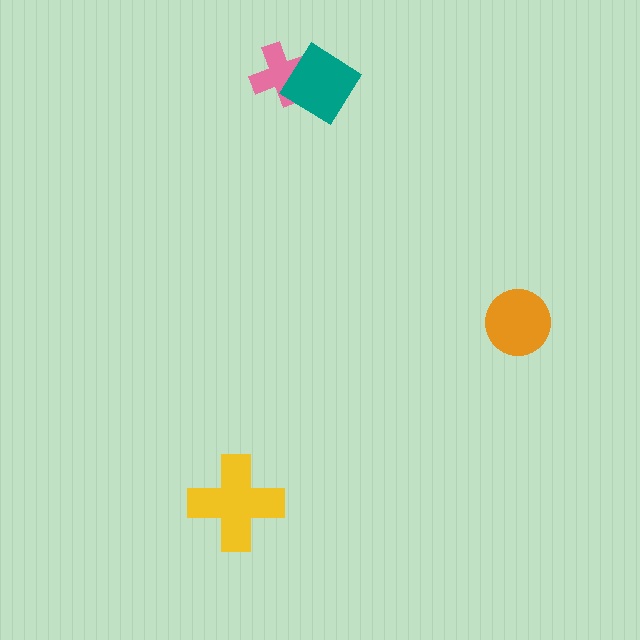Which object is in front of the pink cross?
The teal diamond is in front of the pink cross.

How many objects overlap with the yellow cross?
0 objects overlap with the yellow cross.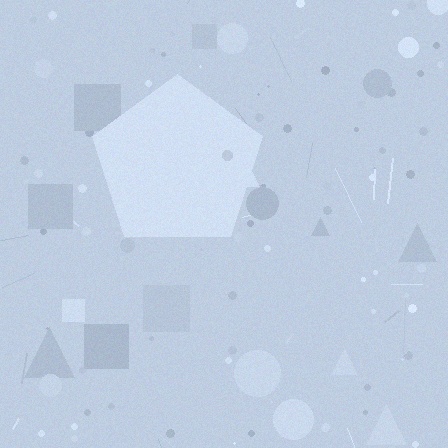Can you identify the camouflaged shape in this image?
The camouflaged shape is a pentagon.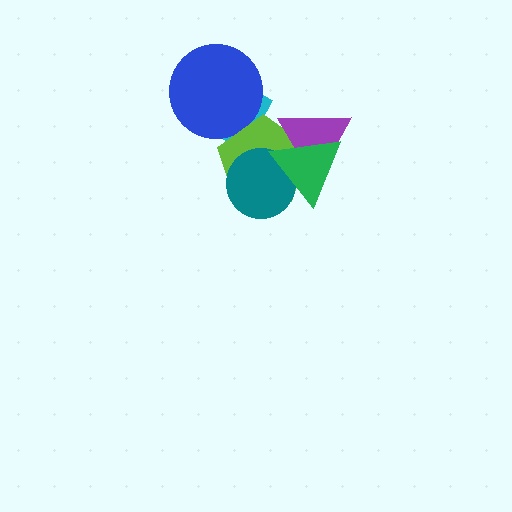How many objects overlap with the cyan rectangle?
2 objects overlap with the cyan rectangle.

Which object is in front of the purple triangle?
The green triangle is in front of the purple triangle.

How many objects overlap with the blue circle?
1 object overlaps with the blue circle.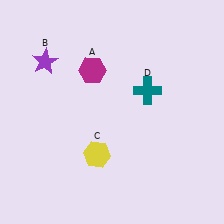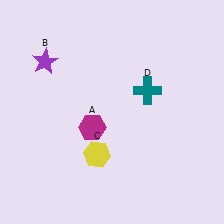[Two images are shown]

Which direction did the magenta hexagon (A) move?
The magenta hexagon (A) moved down.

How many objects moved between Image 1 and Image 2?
1 object moved between the two images.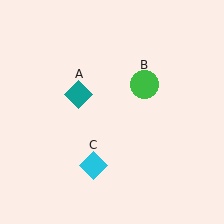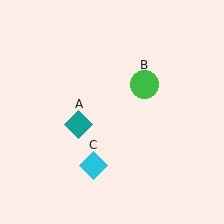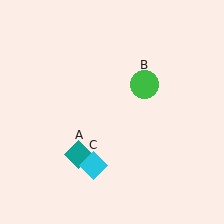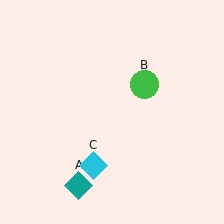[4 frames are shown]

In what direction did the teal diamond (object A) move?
The teal diamond (object A) moved down.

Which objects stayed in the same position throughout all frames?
Green circle (object B) and cyan diamond (object C) remained stationary.